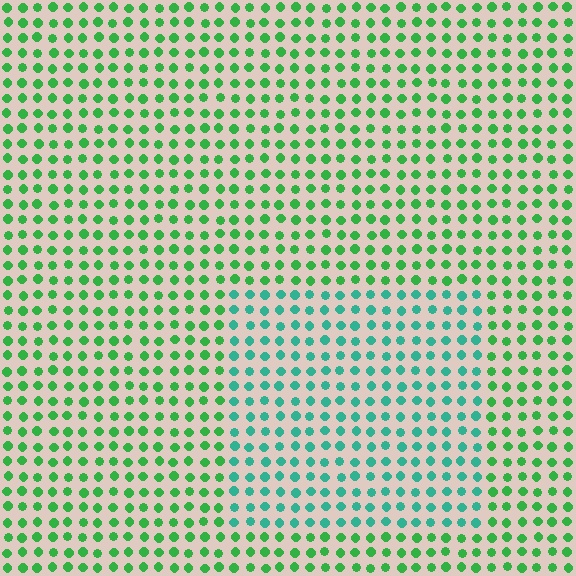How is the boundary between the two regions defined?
The boundary is defined purely by a slight shift in hue (about 37 degrees). Spacing, size, and orientation are identical on both sides.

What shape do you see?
I see a rectangle.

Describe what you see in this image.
The image is filled with small green elements in a uniform arrangement. A rectangle-shaped region is visible where the elements are tinted to a slightly different hue, forming a subtle color boundary.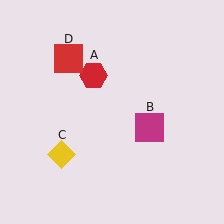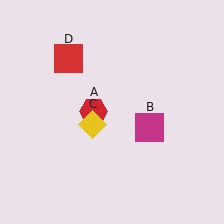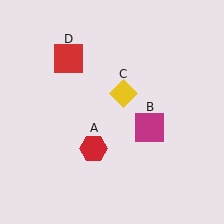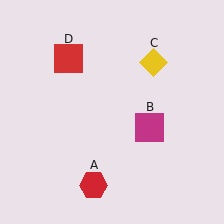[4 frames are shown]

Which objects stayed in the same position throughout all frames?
Magenta square (object B) and red square (object D) remained stationary.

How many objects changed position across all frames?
2 objects changed position: red hexagon (object A), yellow diamond (object C).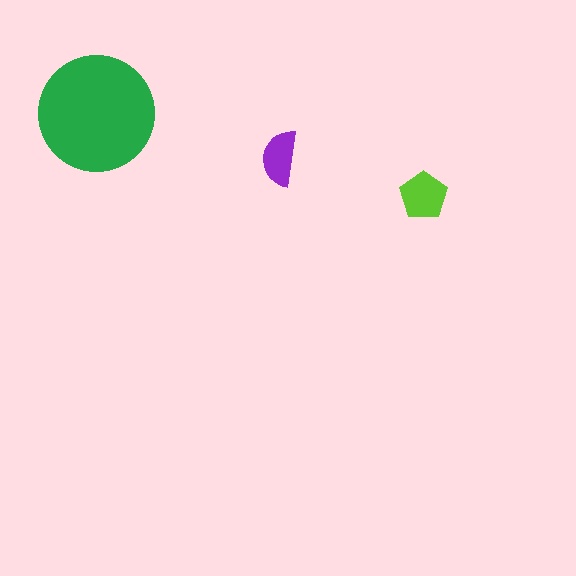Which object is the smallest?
The purple semicircle.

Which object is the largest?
The green circle.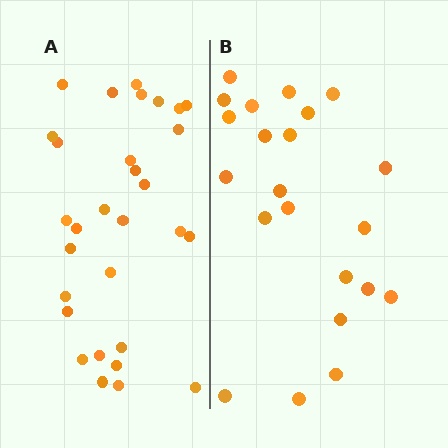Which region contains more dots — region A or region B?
Region A (the left region) has more dots.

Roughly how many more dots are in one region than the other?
Region A has roughly 8 or so more dots than region B.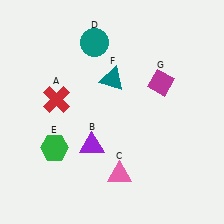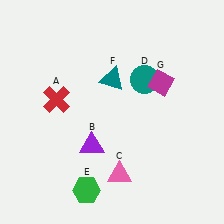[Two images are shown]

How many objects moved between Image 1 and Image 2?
2 objects moved between the two images.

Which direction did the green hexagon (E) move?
The green hexagon (E) moved down.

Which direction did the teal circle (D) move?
The teal circle (D) moved right.